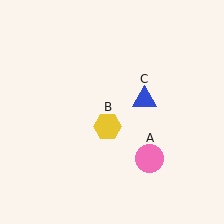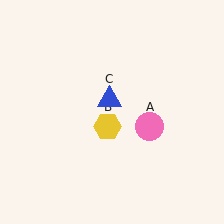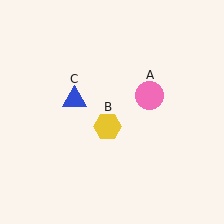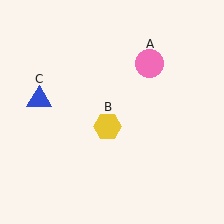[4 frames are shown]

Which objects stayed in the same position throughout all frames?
Yellow hexagon (object B) remained stationary.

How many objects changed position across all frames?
2 objects changed position: pink circle (object A), blue triangle (object C).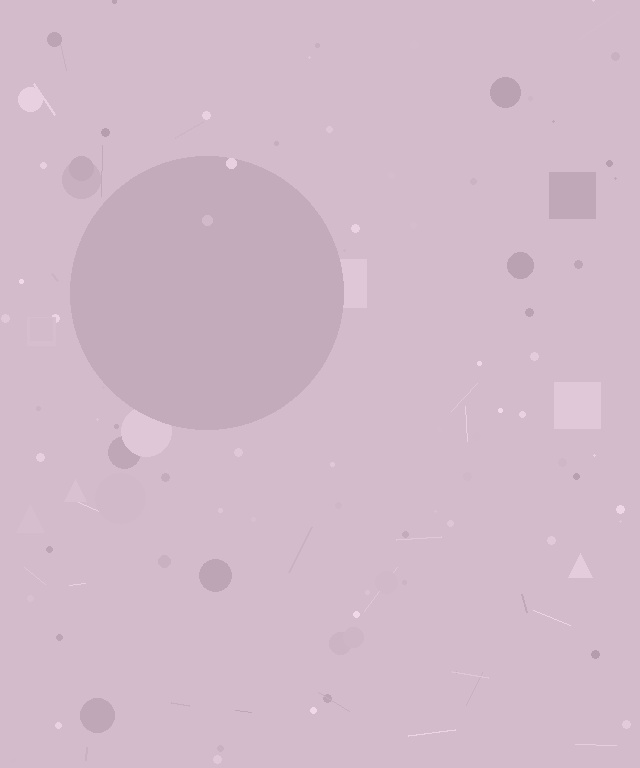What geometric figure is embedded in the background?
A circle is embedded in the background.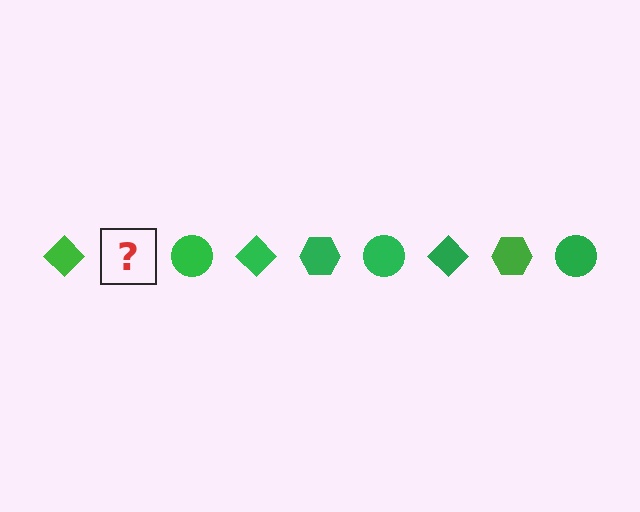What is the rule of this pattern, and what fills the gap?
The rule is that the pattern cycles through diamond, hexagon, circle shapes in green. The gap should be filled with a green hexagon.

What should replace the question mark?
The question mark should be replaced with a green hexagon.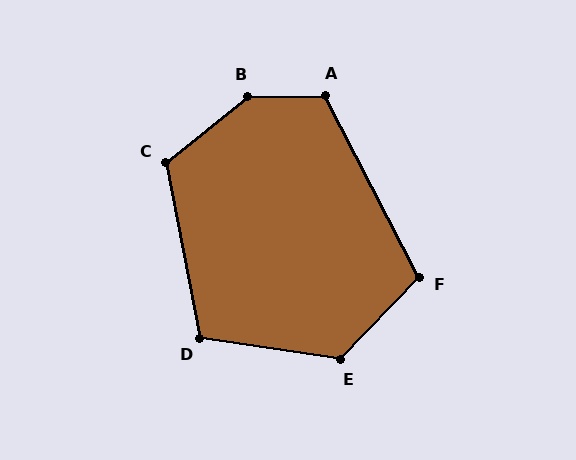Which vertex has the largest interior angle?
B, at approximately 142 degrees.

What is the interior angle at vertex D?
Approximately 110 degrees (obtuse).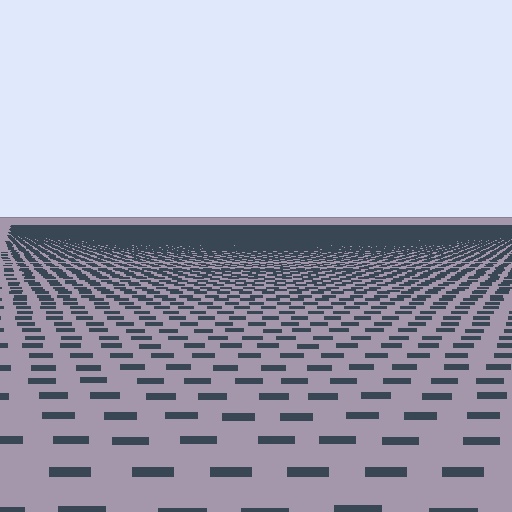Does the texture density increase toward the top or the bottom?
Density increases toward the top.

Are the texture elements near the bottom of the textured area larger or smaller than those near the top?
Larger. Near the bottom, elements are closer to the viewer and appear at a bigger on-screen size.